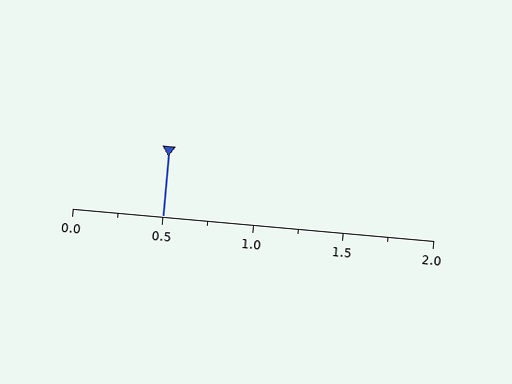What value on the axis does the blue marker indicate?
The marker indicates approximately 0.5.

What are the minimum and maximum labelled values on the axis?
The axis runs from 0.0 to 2.0.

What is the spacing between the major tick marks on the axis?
The major ticks are spaced 0.5 apart.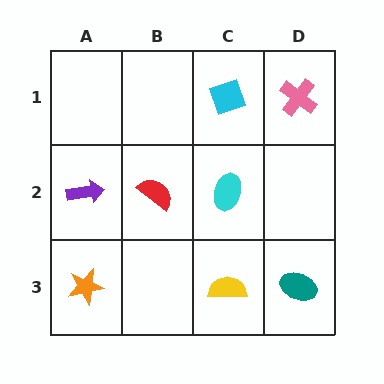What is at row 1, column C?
A cyan diamond.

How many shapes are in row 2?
3 shapes.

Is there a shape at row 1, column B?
No, that cell is empty.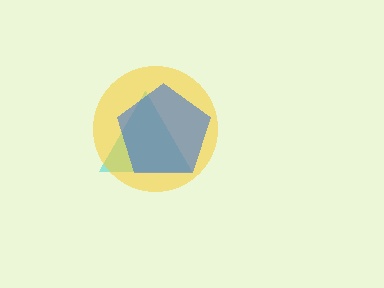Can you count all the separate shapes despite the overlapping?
Yes, there are 3 separate shapes.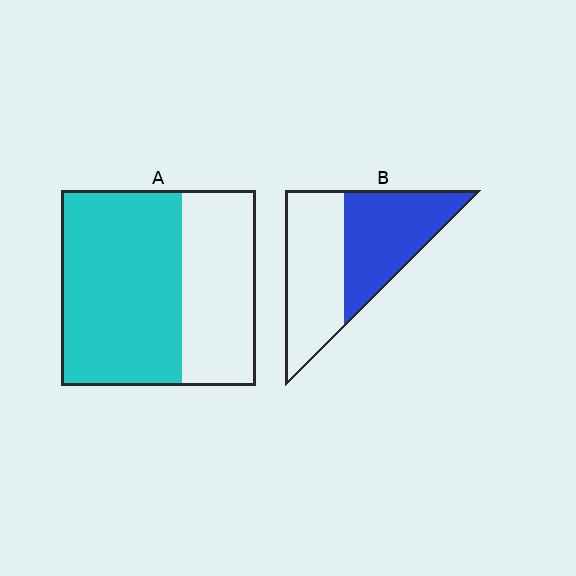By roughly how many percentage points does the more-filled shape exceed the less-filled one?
By roughly 15 percentage points (A over B).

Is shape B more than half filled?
Roughly half.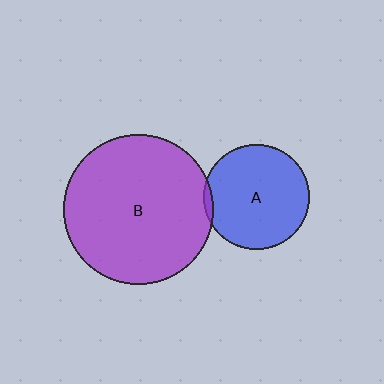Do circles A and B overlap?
Yes.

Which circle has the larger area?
Circle B (purple).